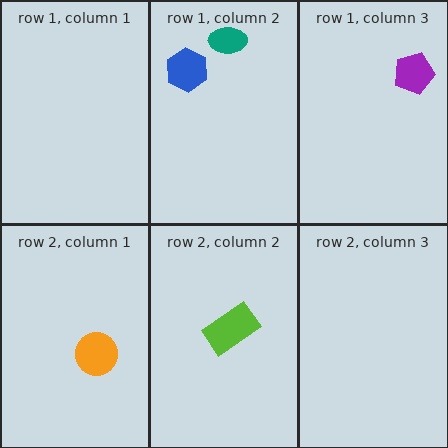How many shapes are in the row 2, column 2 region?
1.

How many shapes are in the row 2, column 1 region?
1.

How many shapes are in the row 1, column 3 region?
1.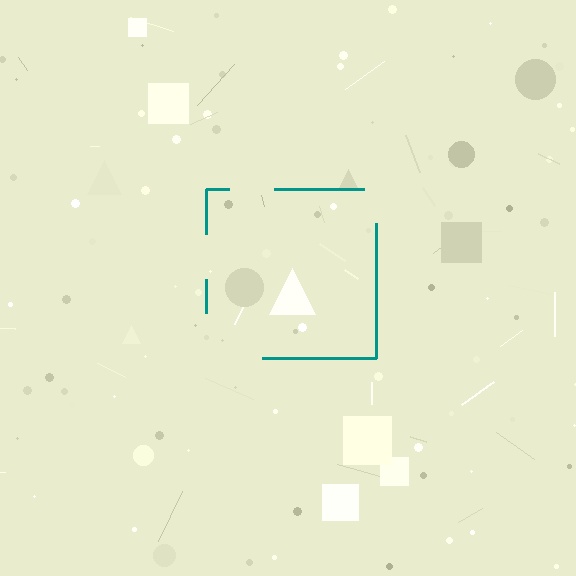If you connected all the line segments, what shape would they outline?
They would outline a square.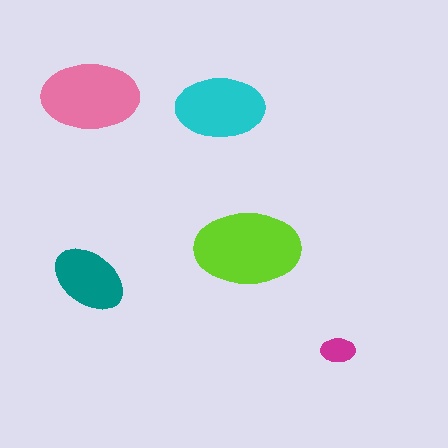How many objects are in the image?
There are 5 objects in the image.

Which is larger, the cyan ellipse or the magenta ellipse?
The cyan one.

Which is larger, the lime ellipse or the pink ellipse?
The lime one.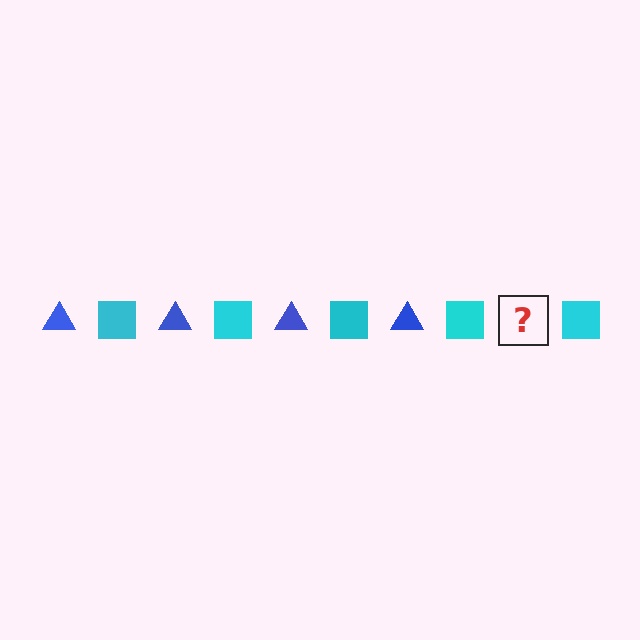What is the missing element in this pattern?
The missing element is a blue triangle.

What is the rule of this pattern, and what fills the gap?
The rule is that the pattern alternates between blue triangle and cyan square. The gap should be filled with a blue triangle.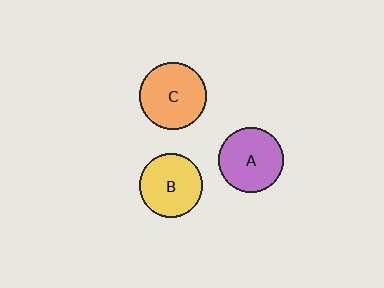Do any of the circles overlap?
No, none of the circles overlap.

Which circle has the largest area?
Circle C (orange).